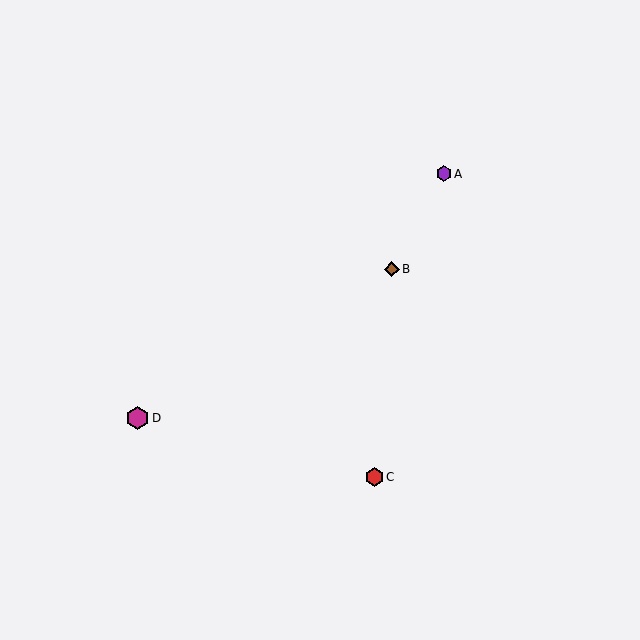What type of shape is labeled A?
Shape A is a purple hexagon.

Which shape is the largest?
The magenta hexagon (labeled D) is the largest.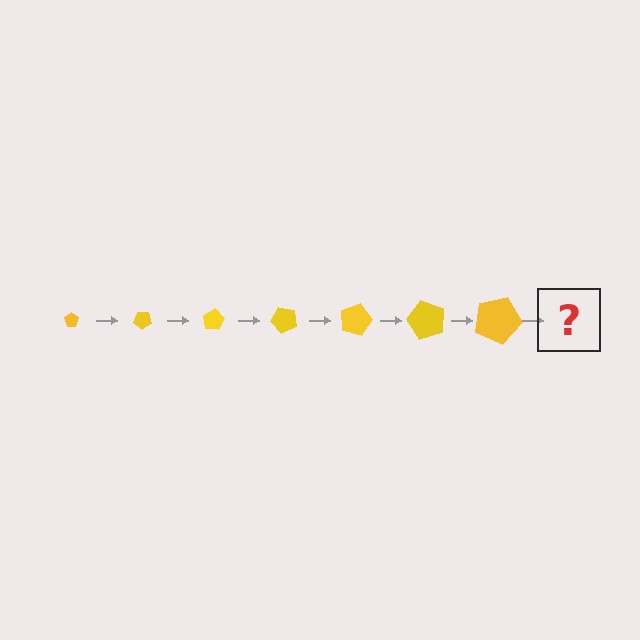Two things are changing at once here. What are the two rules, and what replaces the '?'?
The two rules are that the pentagon grows larger each step and it rotates 40 degrees each step. The '?' should be a pentagon, larger than the previous one and rotated 280 degrees from the start.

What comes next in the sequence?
The next element should be a pentagon, larger than the previous one and rotated 280 degrees from the start.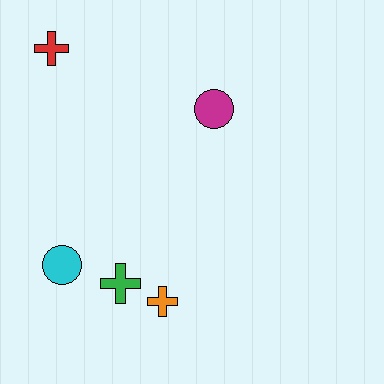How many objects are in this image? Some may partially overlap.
There are 5 objects.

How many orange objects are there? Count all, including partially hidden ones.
There is 1 orange object.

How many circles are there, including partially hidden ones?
There are 2 circles.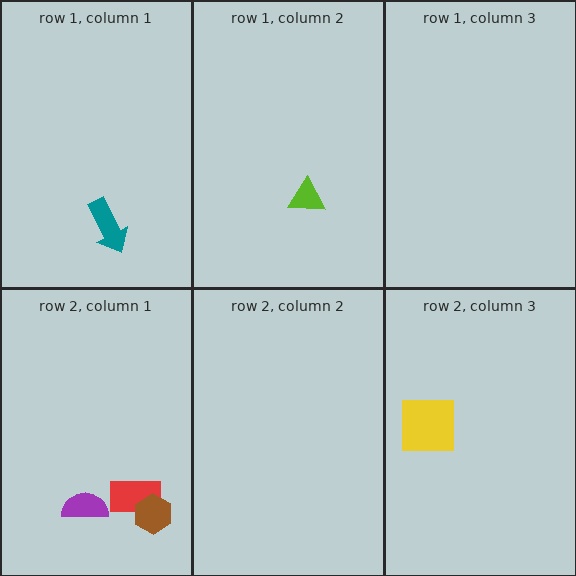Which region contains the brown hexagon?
The row 2, column 1 region.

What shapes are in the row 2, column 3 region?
The yellow square.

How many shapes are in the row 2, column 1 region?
3.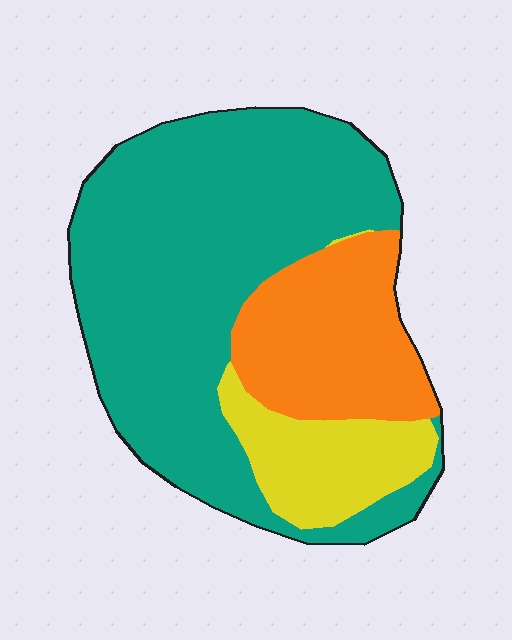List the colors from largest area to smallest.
From largest to smallest: teal, orange, yellow.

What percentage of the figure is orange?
Orange takes up about one quarter (1/4) of the figure.